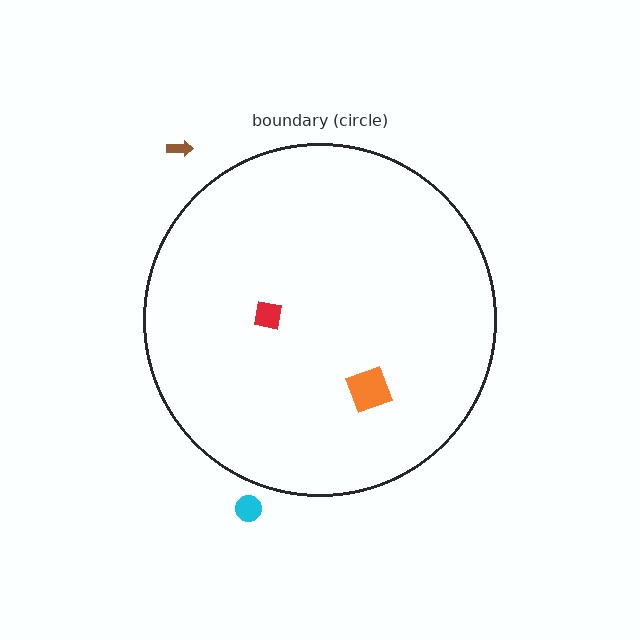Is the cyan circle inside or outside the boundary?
Outside.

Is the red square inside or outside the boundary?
Inside.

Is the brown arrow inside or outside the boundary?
Outside.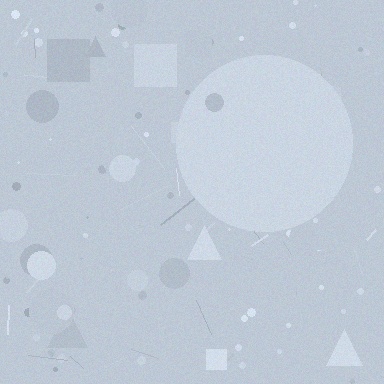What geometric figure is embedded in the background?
A circle is embedded in the background.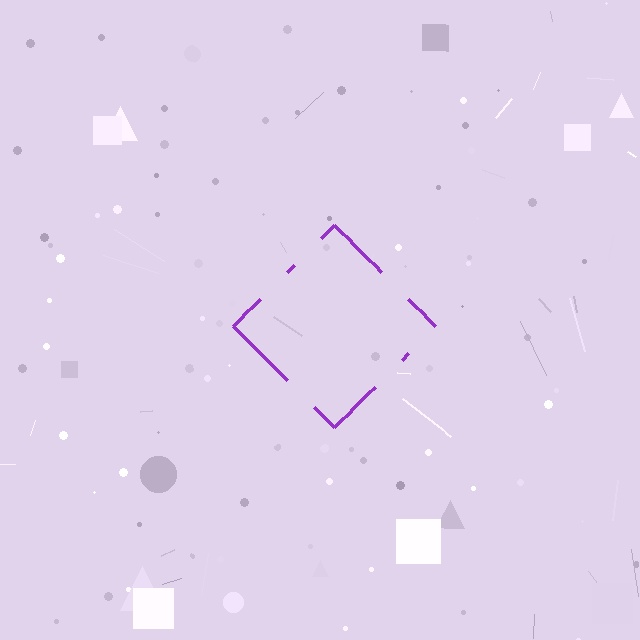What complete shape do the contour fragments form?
The contour fragments form a diamond.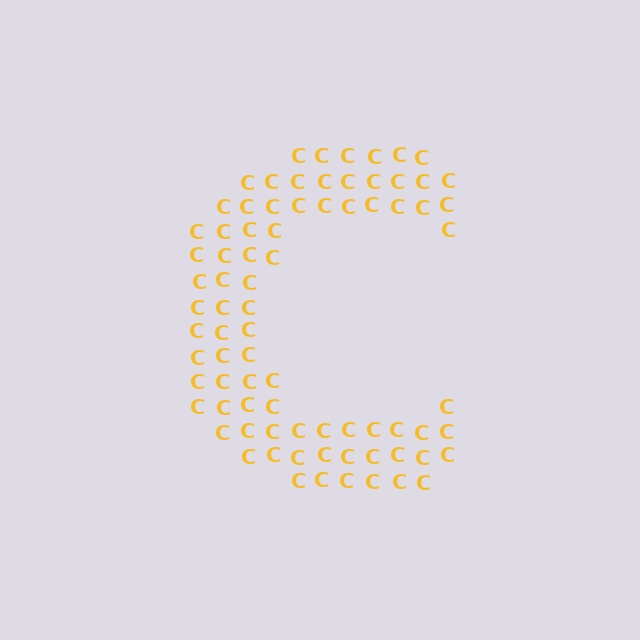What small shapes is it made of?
It is made of small letter C's.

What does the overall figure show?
The overall figure shows the letter C.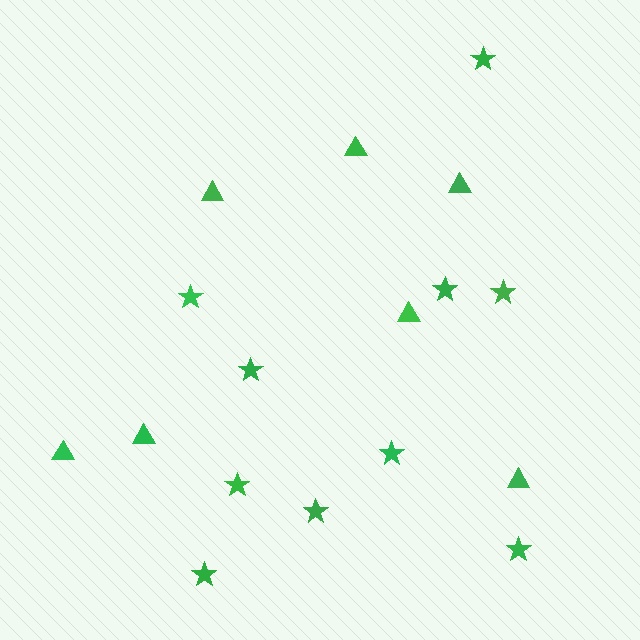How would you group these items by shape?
There are 2 groups: one group of triangles (7) and one group of stars (10).